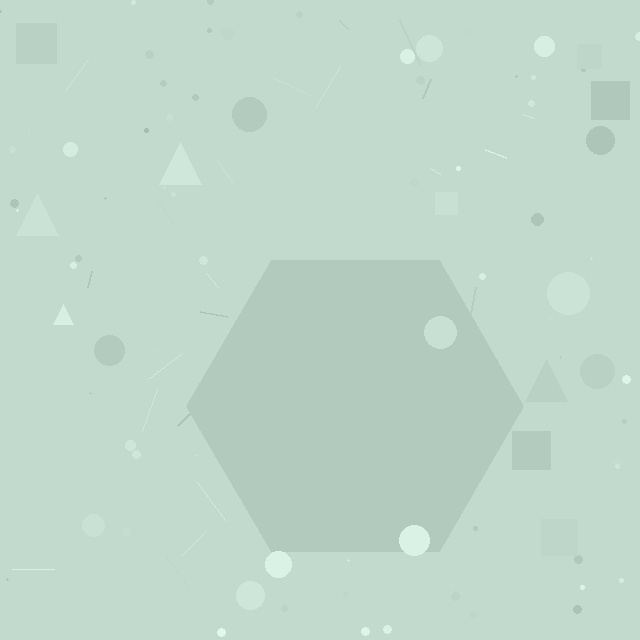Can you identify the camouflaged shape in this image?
The camouflaged shape is a hexagon.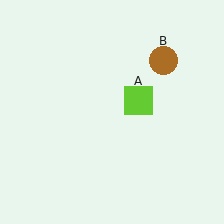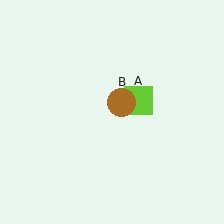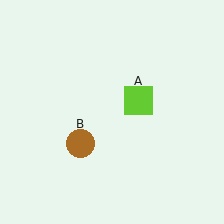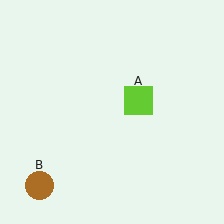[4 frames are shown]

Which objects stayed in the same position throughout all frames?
Lime square (object A) remained stationary.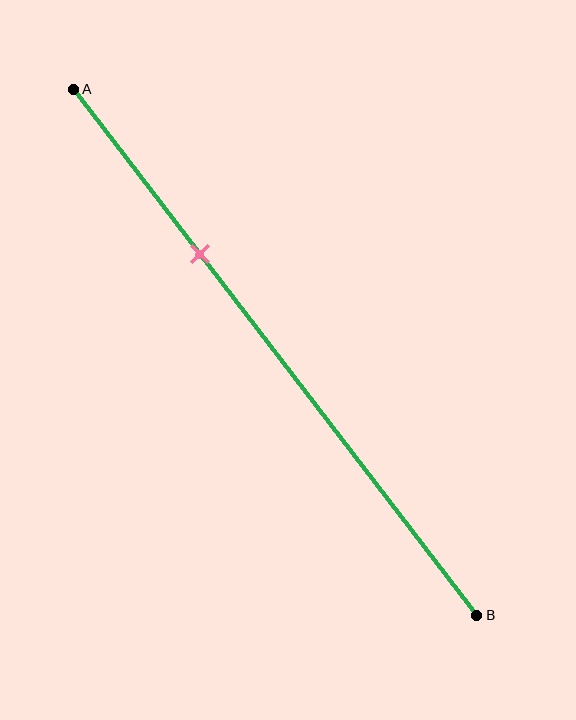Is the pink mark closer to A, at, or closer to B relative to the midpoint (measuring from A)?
The pink mark is closer to point A than the midpoint of segment AB.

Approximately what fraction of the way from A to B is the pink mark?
The pink mark is approximately 30% of the way from A to B.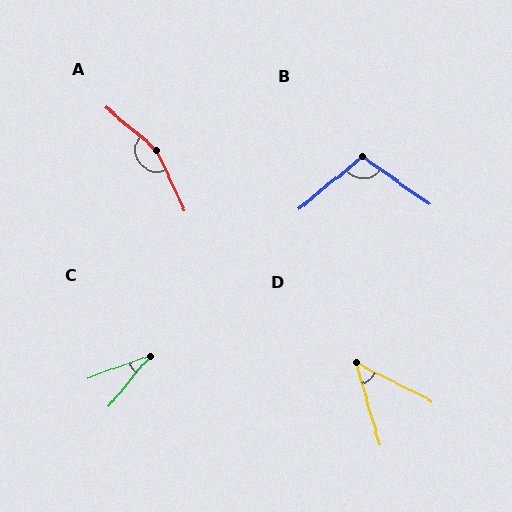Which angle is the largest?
A, at approximately 155 degrees.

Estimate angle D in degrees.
Approximately 47 degrees.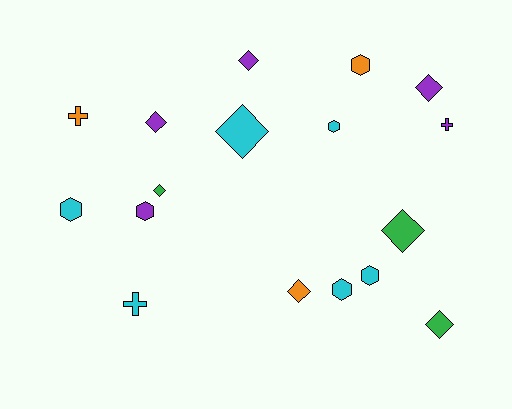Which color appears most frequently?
Cyan, with 6 objects.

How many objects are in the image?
There are 17 objects.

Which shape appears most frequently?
Diamond, with 8 objects.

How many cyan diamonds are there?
There is 1 cyan diamond.